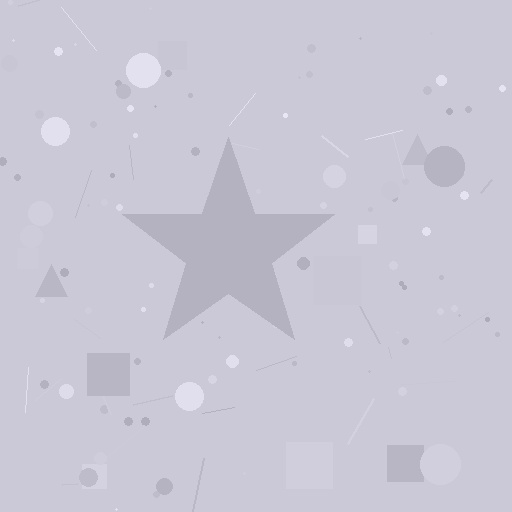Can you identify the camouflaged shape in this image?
The camouflaged shape is a star.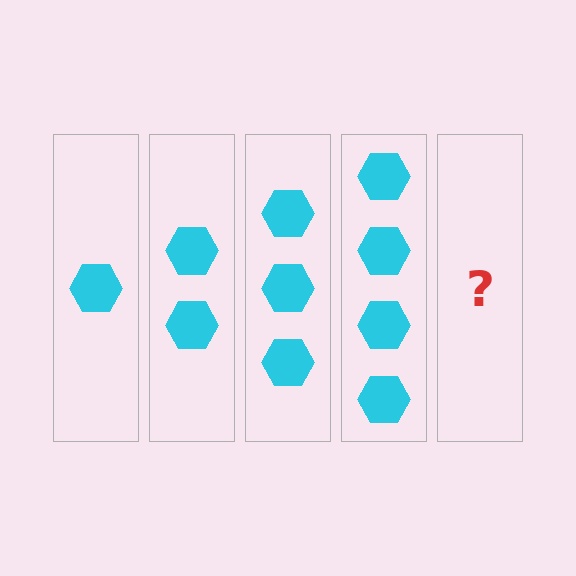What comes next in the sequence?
The next element should be 5 hexagons.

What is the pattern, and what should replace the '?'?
The pattern is that each step adds one more hexagon. The '?' should be 5 hexagons.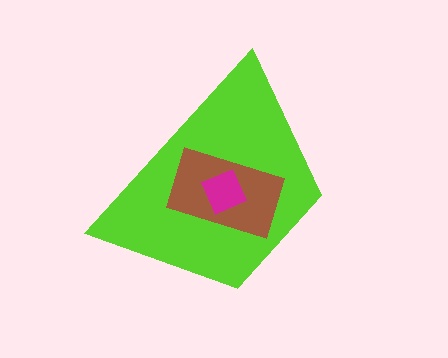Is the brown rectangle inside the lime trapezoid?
Yes.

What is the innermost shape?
The magenta square.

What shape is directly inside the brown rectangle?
The magenta square.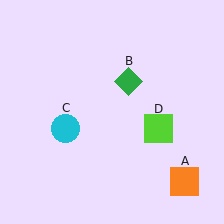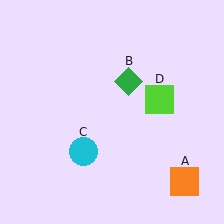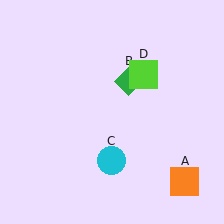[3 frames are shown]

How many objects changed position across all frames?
2 objects changed position: cyan circle (object C), lime square (object D).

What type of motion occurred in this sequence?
The cyan circle (object C), lime square (object D) rotated counterclockwise around the center of the scene.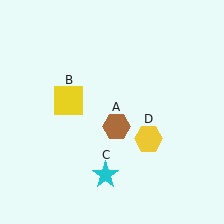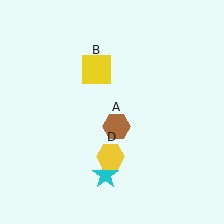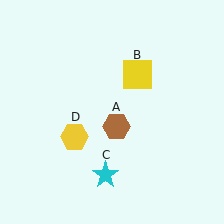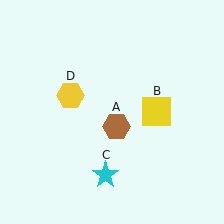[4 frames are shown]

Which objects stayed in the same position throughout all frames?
Brown hexagon (object A) and cyan star (object C) remained stationary.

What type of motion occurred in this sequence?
The yellow square (object B), yellow hexagon (object D) rotated clockwise around the center of the scene.